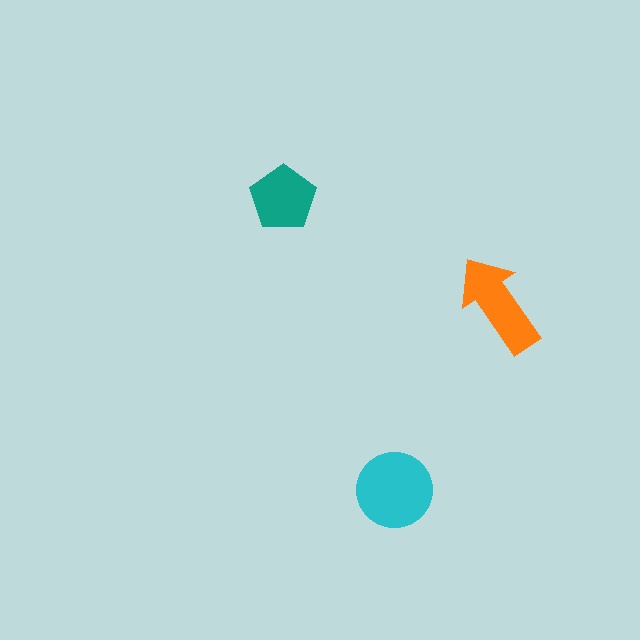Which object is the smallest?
The teal pentagon.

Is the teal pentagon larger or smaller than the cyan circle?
Smaller.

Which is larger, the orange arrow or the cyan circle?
The cyan circle.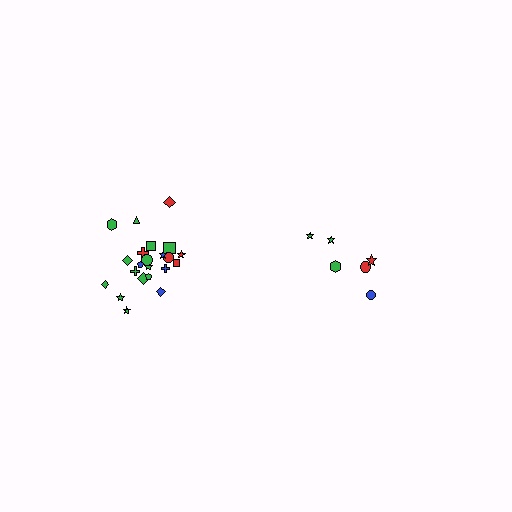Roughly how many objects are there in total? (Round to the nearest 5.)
Roughly 30 objects in total.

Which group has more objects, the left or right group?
The left group.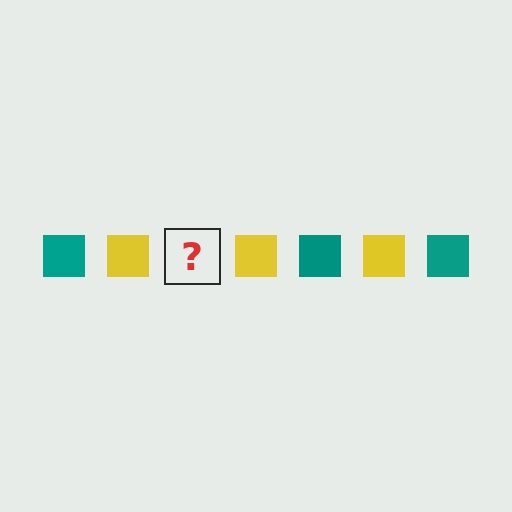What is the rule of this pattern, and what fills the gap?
The rule is that the pattern cycles through teal, yellow squares. The gap should be filled with a teal square.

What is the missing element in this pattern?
The missing element is a teal square.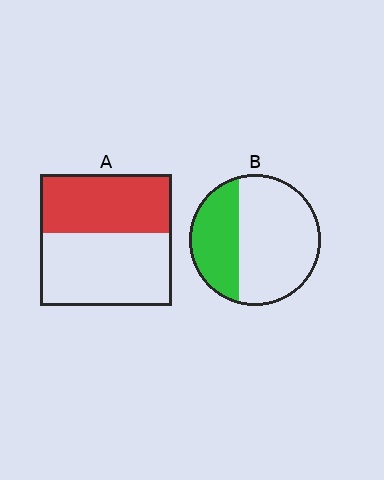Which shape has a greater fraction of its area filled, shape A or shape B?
Shape A.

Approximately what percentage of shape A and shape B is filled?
A is approximately 45% and B is approximately 35%.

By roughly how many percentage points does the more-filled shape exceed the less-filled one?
By roughly 10 percentage points (A over B).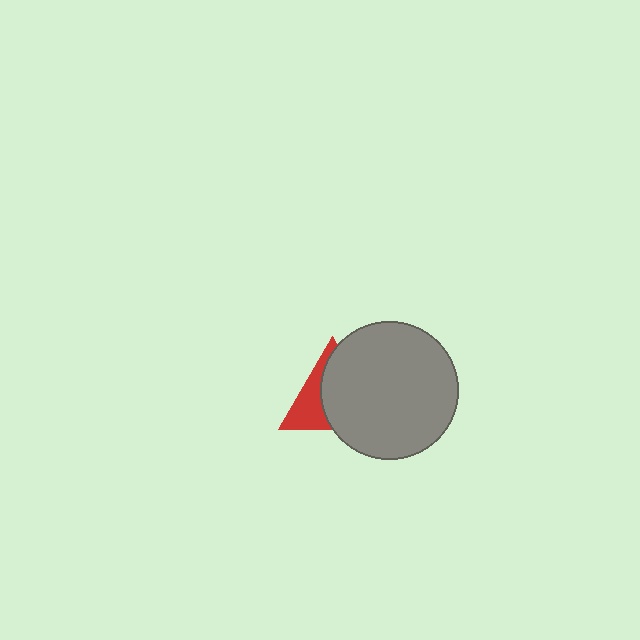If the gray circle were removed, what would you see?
You would see the complete red triangle.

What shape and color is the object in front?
The object in front is a gray circle.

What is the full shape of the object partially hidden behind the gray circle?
The partially hidden object is a red triangle.